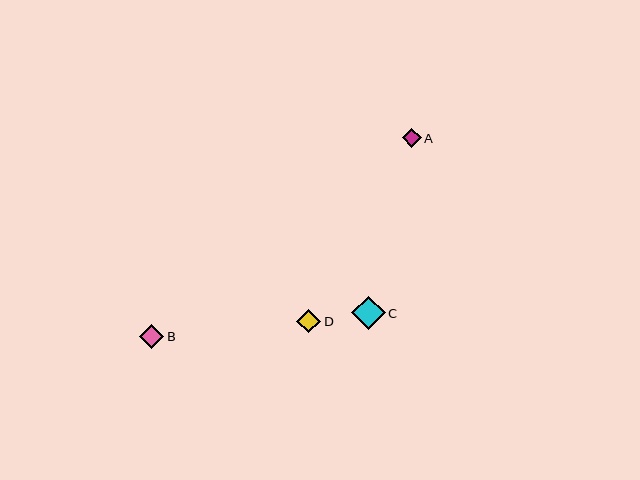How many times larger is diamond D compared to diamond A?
Diamond D is approximately 1.2 times the size of diamond A.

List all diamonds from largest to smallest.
From largest to smallest: C, B, D, A.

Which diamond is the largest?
Diamond C is the largest with a size of approximately 33 pixels.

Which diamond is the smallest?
Diamond A is the smallest with a size of approximately 19 pixels.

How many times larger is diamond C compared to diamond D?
Diamond C is approximately 1.4 times the size of diamond D.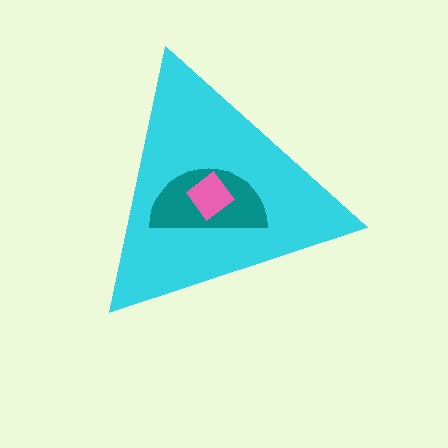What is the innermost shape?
The pink diamond.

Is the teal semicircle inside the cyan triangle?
Yes.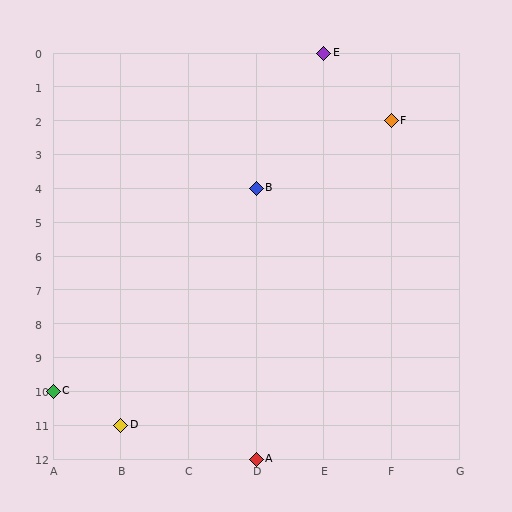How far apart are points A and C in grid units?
Points A and C are 3 columns and 2 rows apart (about 3.6 grid units diagonally).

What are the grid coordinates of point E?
Point E is at grid coordinates (E, 0).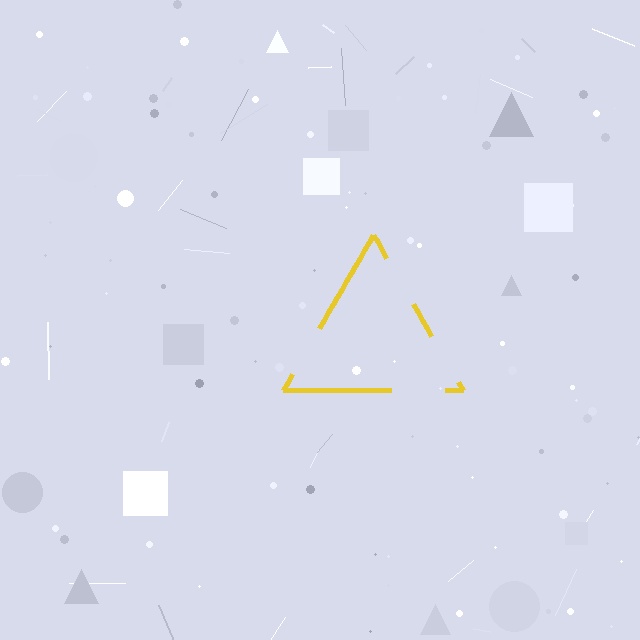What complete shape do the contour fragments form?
The contour fragments form a triangle.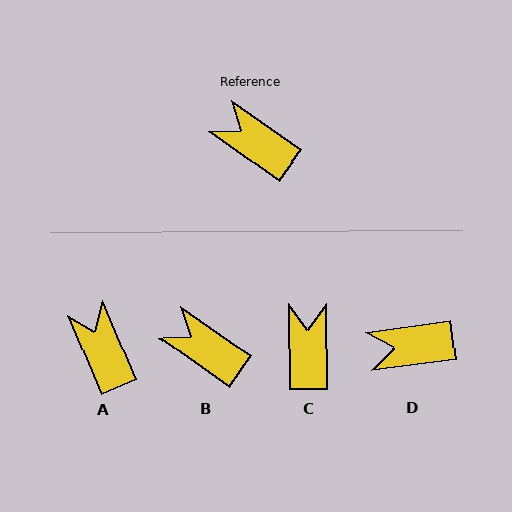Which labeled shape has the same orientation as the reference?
B.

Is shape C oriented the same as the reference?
No, it is off by about 55 degrees.